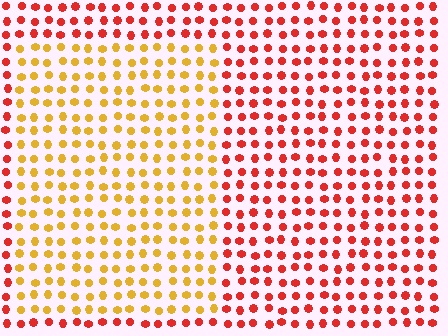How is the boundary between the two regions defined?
The boundary is defined purely by a slight shift in hue (about 44 degrees). Spacing, size, and orientation are identical on both sides.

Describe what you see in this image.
The image is filled with small red elements in a uniform arrangement. A rectangle-shaped region is visible where the elements are tinted to a slightly different hue, forming a subtle color boundary.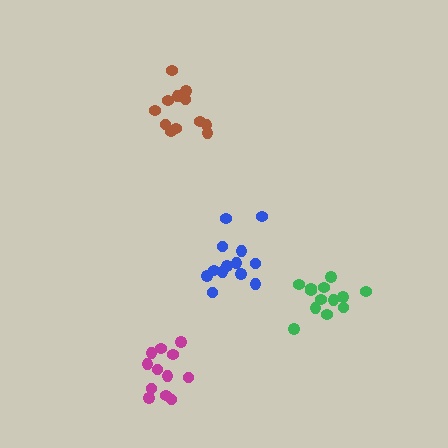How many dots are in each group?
Group 1: 12 dots, Group 2: 13 dots, Group 3: 12 dots, Group 4: 13 dots (50 total).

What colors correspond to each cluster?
The clusters are colored: magenta, blue, brown, green.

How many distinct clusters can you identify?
There are 4 distinct clusters.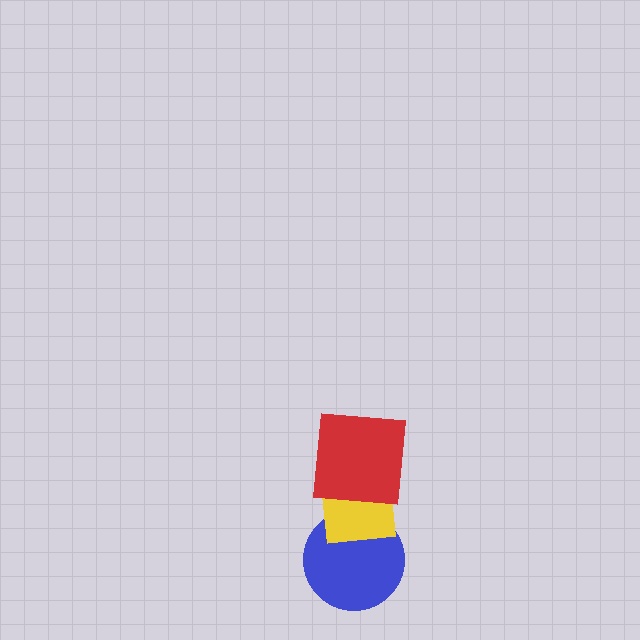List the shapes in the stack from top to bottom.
From top to bottom: the red square, the yellow square, the blue circle.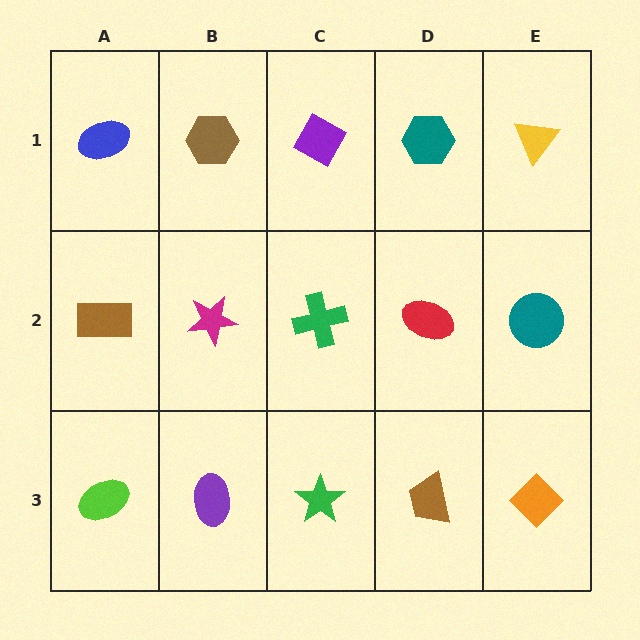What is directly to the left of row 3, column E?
A brown trapezoid.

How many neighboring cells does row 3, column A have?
2.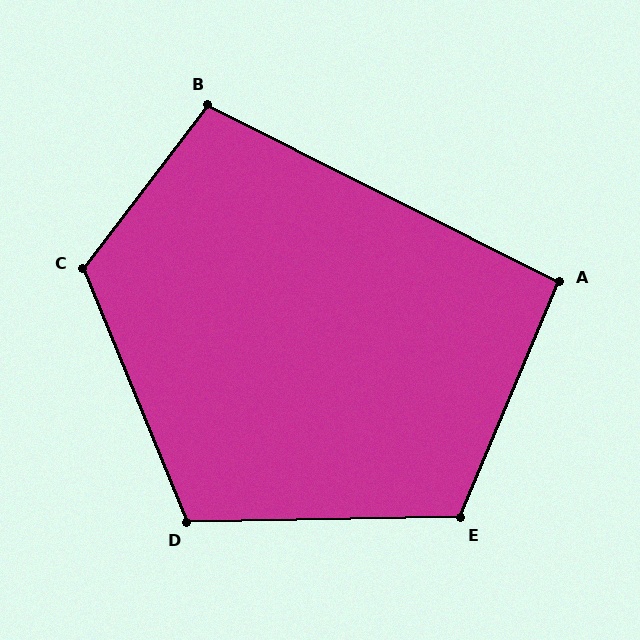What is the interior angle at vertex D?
Approximately 111 degrees (obtuse).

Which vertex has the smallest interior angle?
A, at approximately 94 degrees.